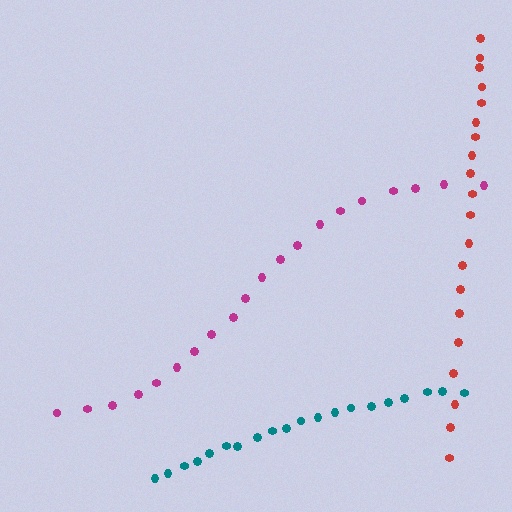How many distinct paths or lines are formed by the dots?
There are 3 distinct paths.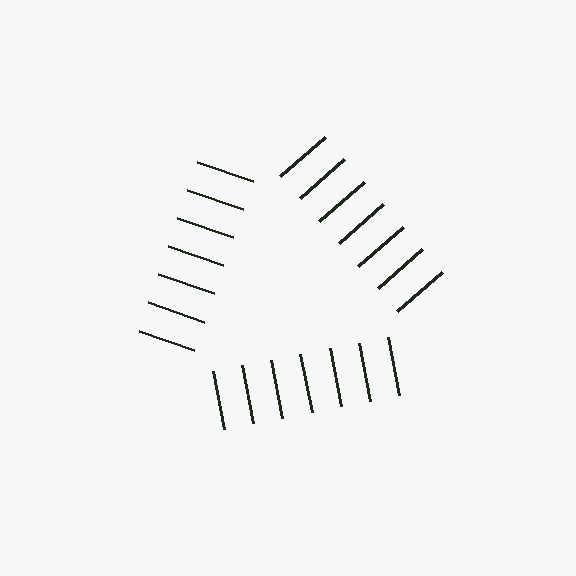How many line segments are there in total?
21 — 7 along each of the 3 edges.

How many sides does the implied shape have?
3 sides — the line-ends trace a triangle.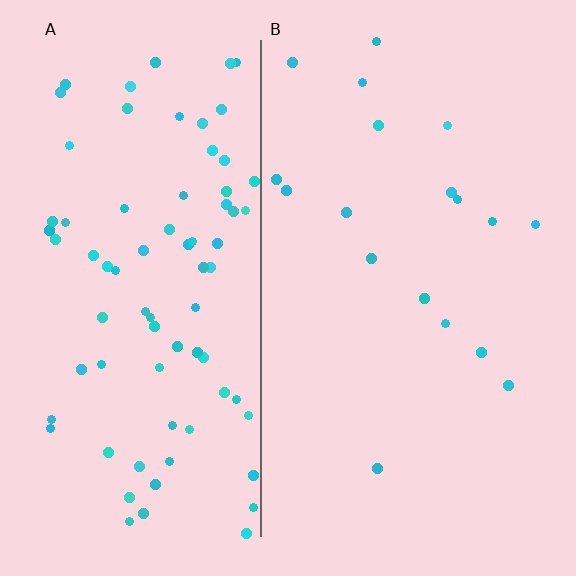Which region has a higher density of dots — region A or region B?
A (the left).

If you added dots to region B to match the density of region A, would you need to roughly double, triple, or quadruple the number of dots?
Approximately quadruple.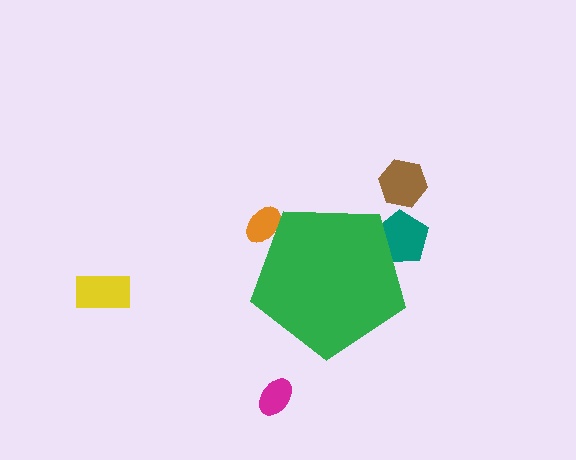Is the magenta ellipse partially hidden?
No, the magenta ellipse is fully visible.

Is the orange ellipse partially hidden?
Yes, the orange ellipse is partially hidden behind the green pentagon.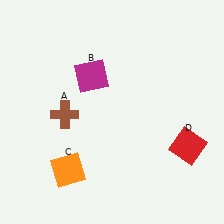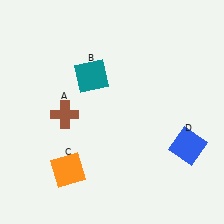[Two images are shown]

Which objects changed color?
B changed from magenta to teal. D changed from red to blue.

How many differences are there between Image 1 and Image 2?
There are 2 differences between the two images.